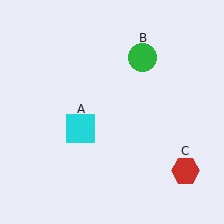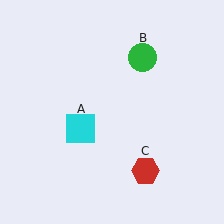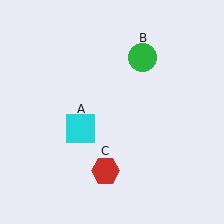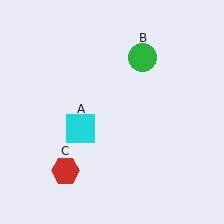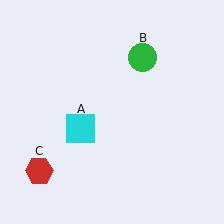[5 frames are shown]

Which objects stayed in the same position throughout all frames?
Cyan square (object A) and green circle (object B) remained stationary.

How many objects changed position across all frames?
1 object changed position: red hexagon (object C).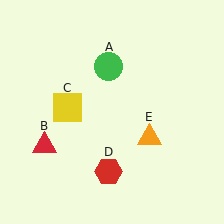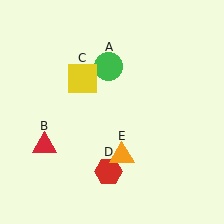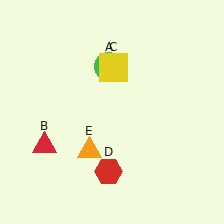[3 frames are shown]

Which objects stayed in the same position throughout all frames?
Green circle (object A) and red triangle (object B) and red hexagon (object D) remained stationary.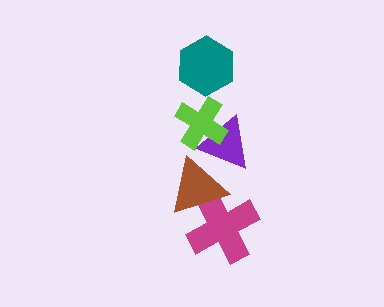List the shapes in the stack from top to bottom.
From top to bottom: the teal hexagon, the lime cross, the purple triangle, the brown triangle, the magenta cross.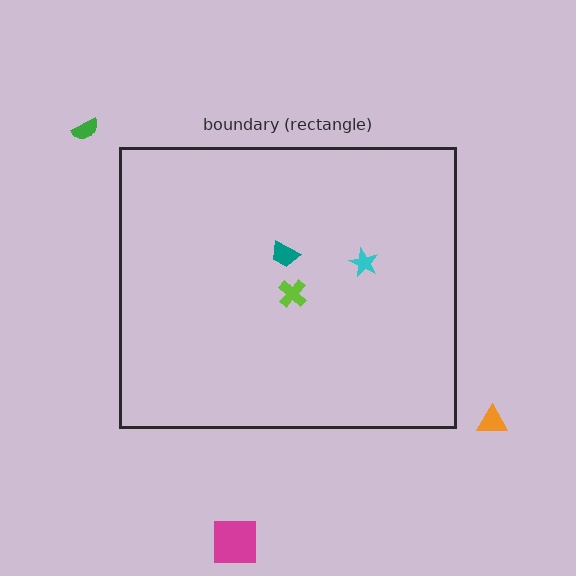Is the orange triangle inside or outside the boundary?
Outside.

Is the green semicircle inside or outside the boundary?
Outside.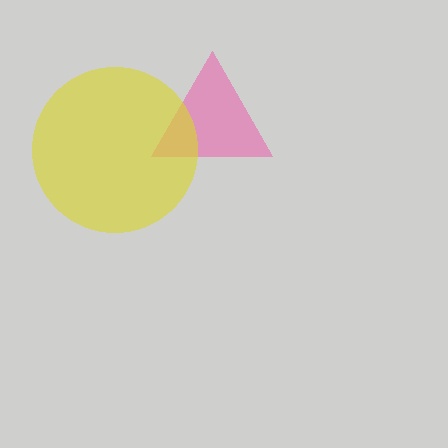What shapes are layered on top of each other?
The layered shapes are: a pink triangle, a yellow circle.